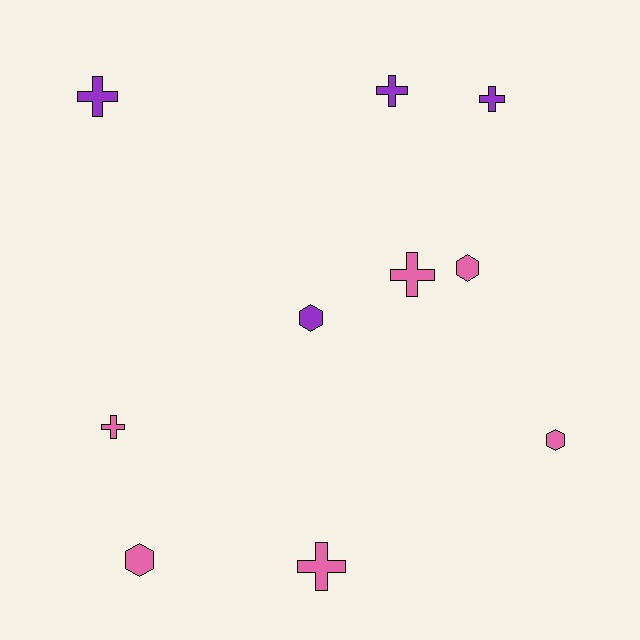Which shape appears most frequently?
Cross, with 6 objects.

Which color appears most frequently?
Pink, with 6 objects.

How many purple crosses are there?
There are 3 purple crosses.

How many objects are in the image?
There are 10 objects.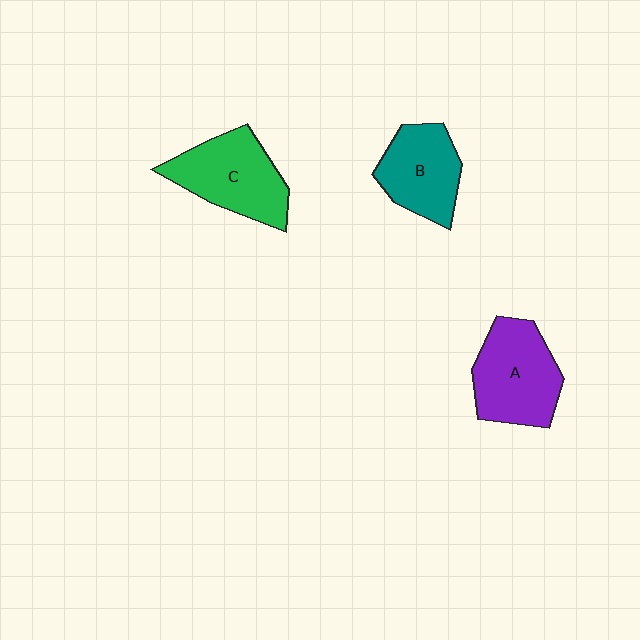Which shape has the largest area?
Shape A (purple).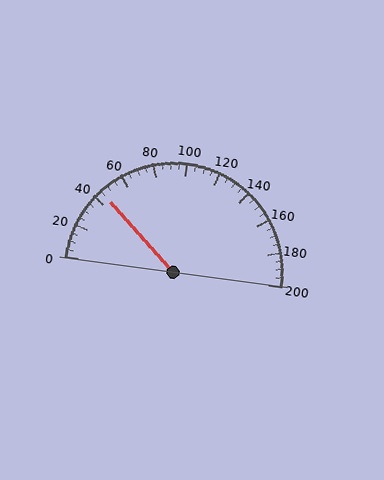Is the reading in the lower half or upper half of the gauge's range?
The reading is in the lower half of the range (0 to 200).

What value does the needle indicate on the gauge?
The needle indicates approximately 45.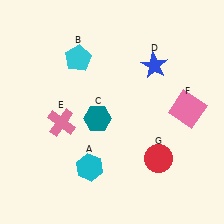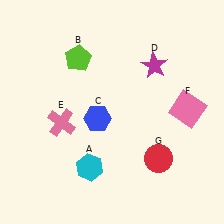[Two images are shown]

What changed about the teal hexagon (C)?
In Image 1, C is teal. In Image 2, it changed to blue.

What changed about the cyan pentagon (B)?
In Image 1, B is cyan. In Image 2, it changed to lime.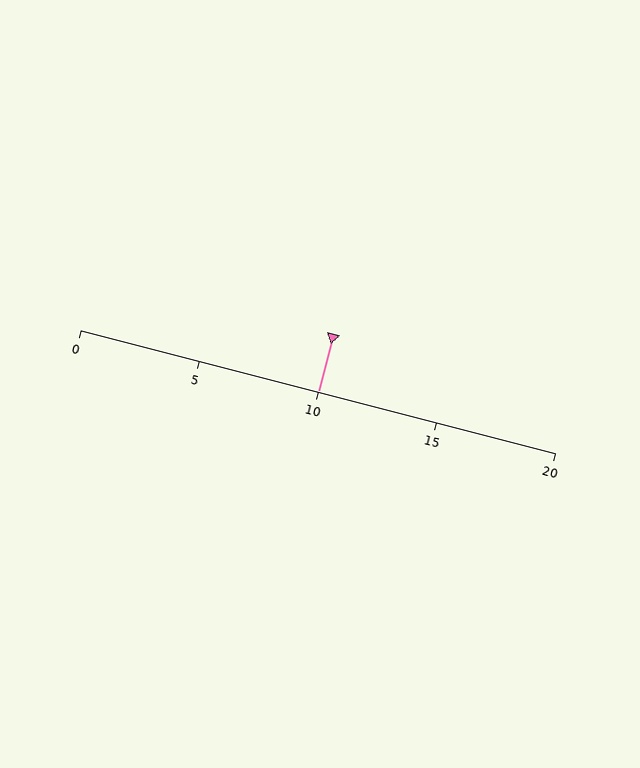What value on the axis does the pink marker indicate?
The marker indicates approximately 10.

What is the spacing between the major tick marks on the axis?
The major ticks are spaced 5 apart.